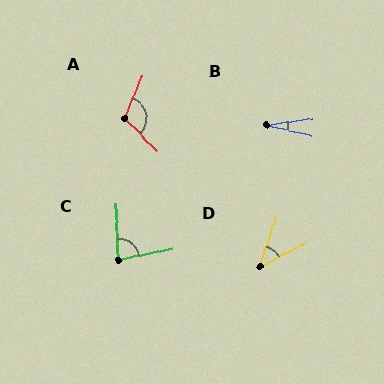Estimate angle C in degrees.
Approximately 80 degrees.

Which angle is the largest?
A, at approximately 113 degrees.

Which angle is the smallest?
B, at approximately 21 degrees.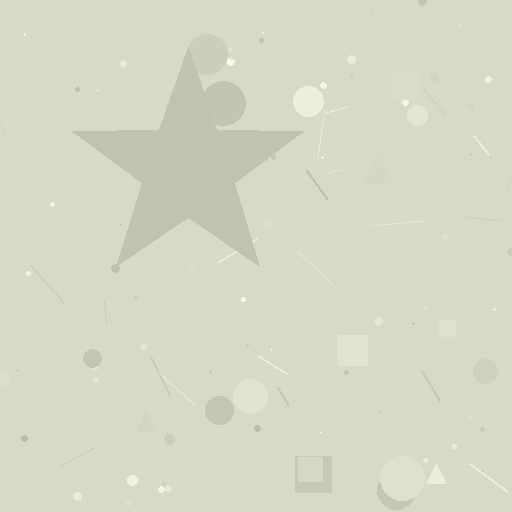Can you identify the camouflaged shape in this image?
The camouflaged shape is a star.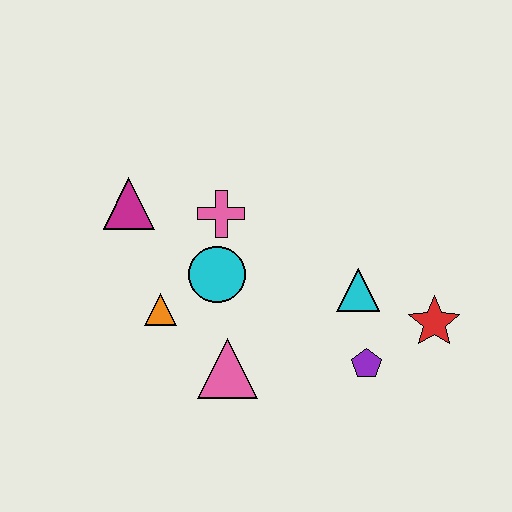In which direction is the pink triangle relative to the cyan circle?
The pink triangle is below the cyan circle.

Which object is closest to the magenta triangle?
The pink cross is closest to the magenta triangle.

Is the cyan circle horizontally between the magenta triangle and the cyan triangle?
Yes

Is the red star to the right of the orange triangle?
Yes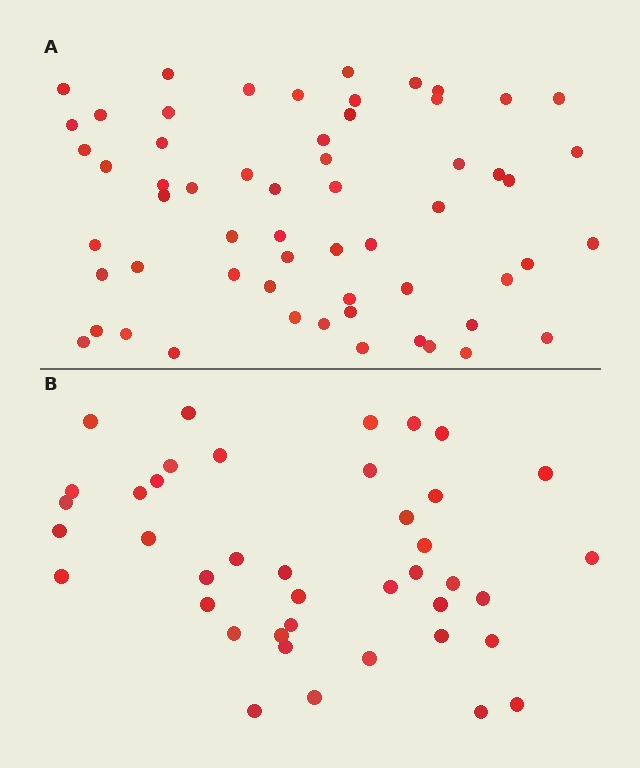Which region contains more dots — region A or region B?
Region A (the top region) has more dots.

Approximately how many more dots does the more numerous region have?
Region A has approximately 20 more dots than region B.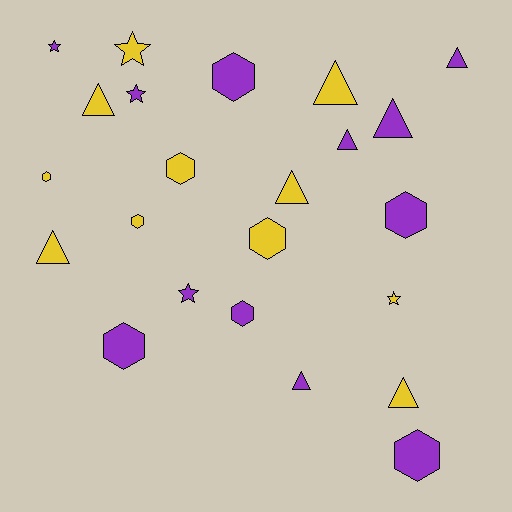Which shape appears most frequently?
Hexagon, with 9 objects.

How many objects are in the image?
There are 23 objects.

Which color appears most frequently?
Purple, with 12 objects.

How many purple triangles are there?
There are 4 purple triangles.